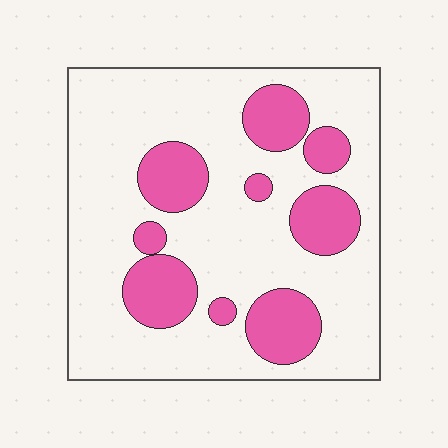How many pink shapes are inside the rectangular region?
9.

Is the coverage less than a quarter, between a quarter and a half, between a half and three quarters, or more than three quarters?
Between a quarter and a half.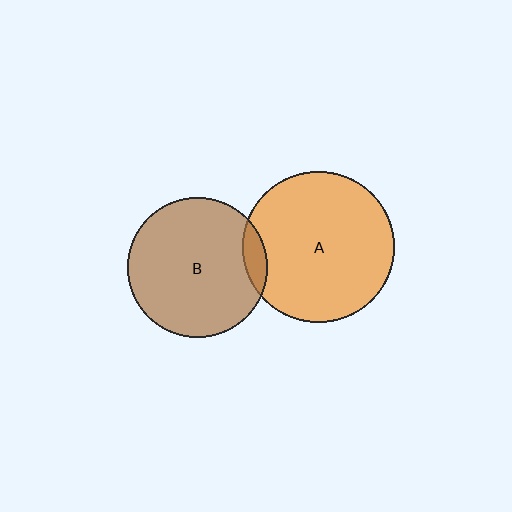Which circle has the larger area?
Circle A (orange).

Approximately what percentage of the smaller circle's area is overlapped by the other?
Approximately 10%.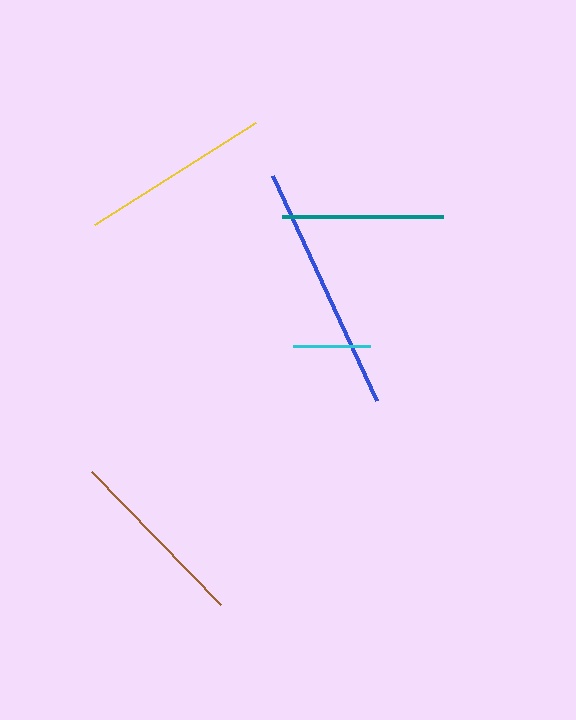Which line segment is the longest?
The blue line is the longest at approximately 248 pixels.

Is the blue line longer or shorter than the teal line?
The blue line is longer than the teal line.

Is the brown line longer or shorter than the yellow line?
The yellow line is longer than the brown line.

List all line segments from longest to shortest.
From longest to shortest: blue, yellow, brown, teal, cyan.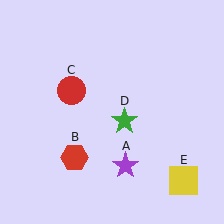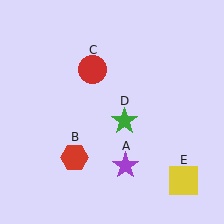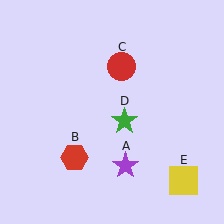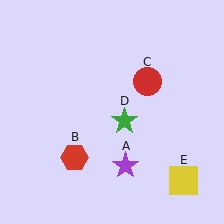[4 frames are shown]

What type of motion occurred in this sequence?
The red circle (object C) rotated clockwise around the center of the scene.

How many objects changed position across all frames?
1 object changed position: red circle (object C).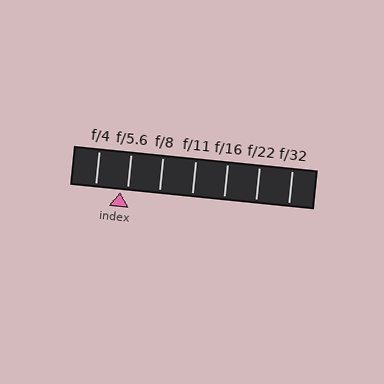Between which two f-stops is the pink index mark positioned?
The index mark is between f/4 and f/5.6.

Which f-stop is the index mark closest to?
The index mark is closest to f/5.6.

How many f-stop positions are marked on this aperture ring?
There are 7 f-stop positions marked.